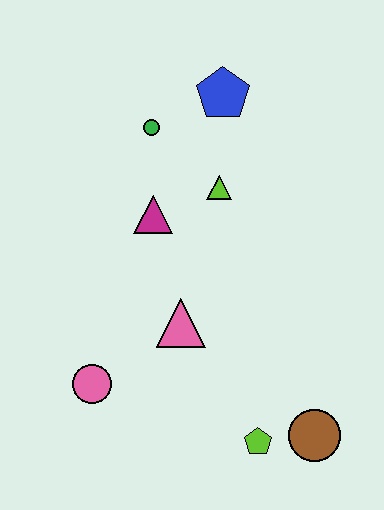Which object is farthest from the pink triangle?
The blue pentagon is farthest from the pink triangle.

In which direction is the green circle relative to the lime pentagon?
The green circle is above the lime pentagon.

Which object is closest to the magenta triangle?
The lime triangle is closest to the magenta triangle.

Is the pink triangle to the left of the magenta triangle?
No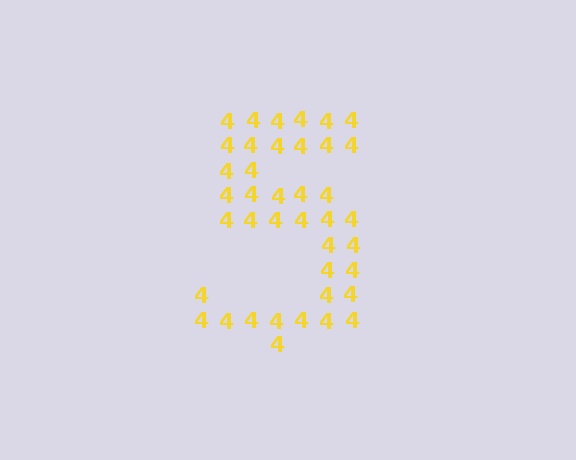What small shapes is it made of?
It is made of small digit 4's.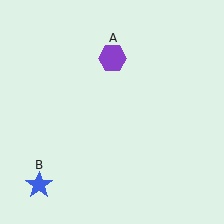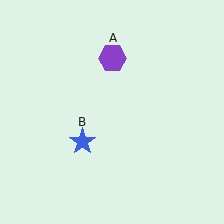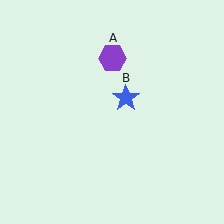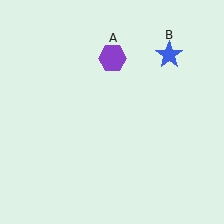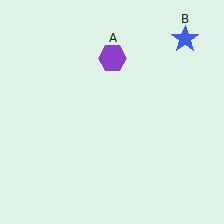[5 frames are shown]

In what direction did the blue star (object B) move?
The blue star (object B) moved up and to the right.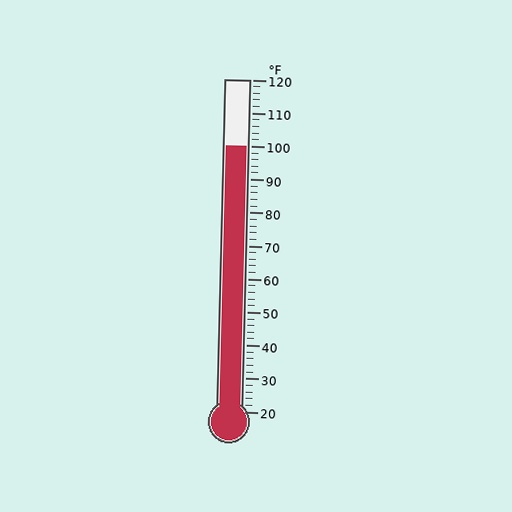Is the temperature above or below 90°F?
The temperature is above 90°F.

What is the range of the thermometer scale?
The thermometer scale ranges from 20°F to 120°F.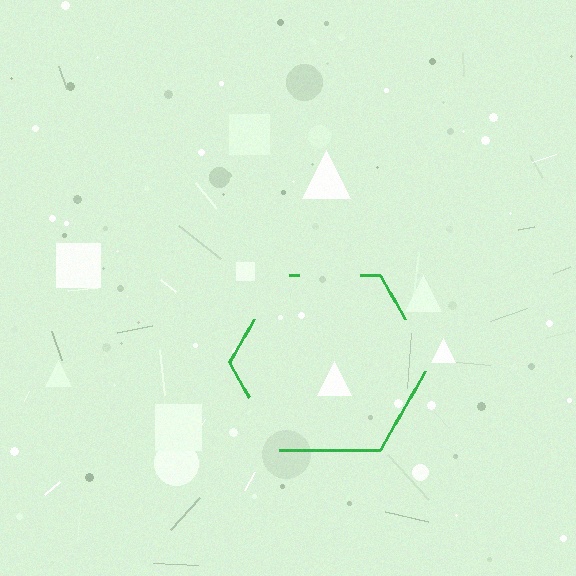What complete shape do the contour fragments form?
The contour fragments form a hexagon.